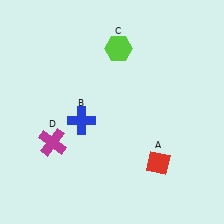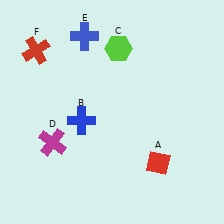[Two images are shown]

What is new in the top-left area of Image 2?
A red cross (F) was added in the top-left area of Image 2.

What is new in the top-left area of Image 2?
A blue cross (E) was added in the top-left area of Image 2.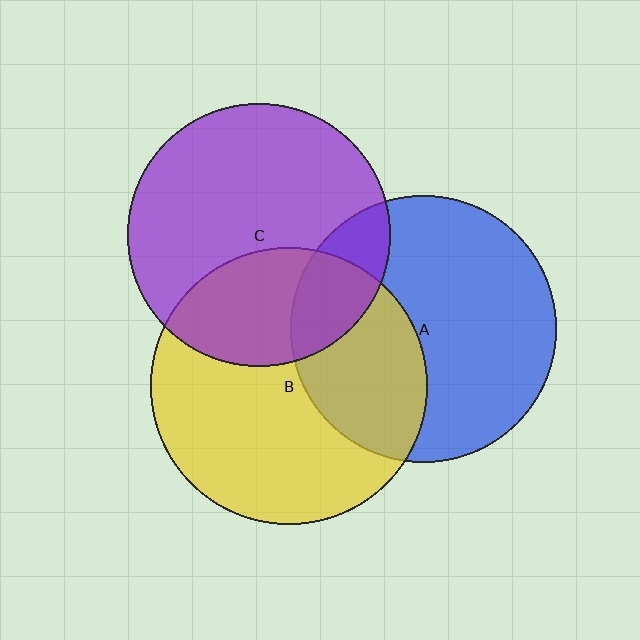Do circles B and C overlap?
Yes.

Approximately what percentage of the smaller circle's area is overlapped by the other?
Approximately 35%.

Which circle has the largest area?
Circle B (yellow).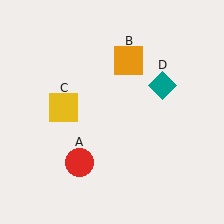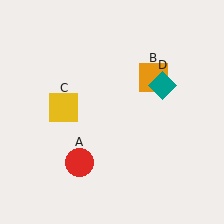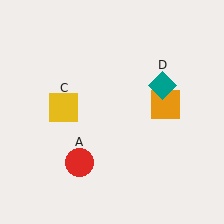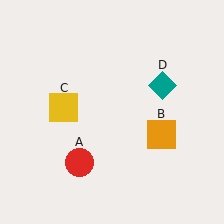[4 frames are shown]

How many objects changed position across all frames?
1 object changed position: orange square (object B).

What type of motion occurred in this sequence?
The orange square (object B) rotated clockwise around the center of the scene.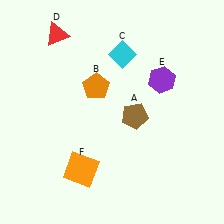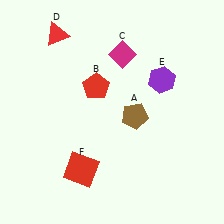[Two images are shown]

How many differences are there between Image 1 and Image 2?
There are 3 differences between the two images.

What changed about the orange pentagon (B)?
In Image 1, B is orange. In Image 2, it changed to red.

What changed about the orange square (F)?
In Image 1, F is orange. In Image 2, it changed to red.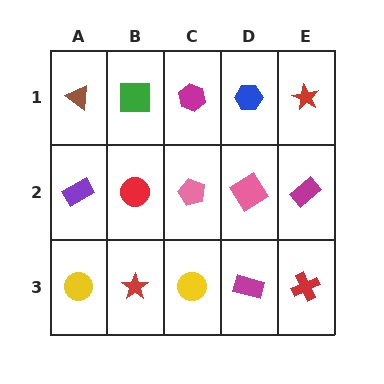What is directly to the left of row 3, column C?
A red star.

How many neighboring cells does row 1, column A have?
2.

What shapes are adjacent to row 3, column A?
A purple rectangle (row 2, column A), a red star (row 3, column B).